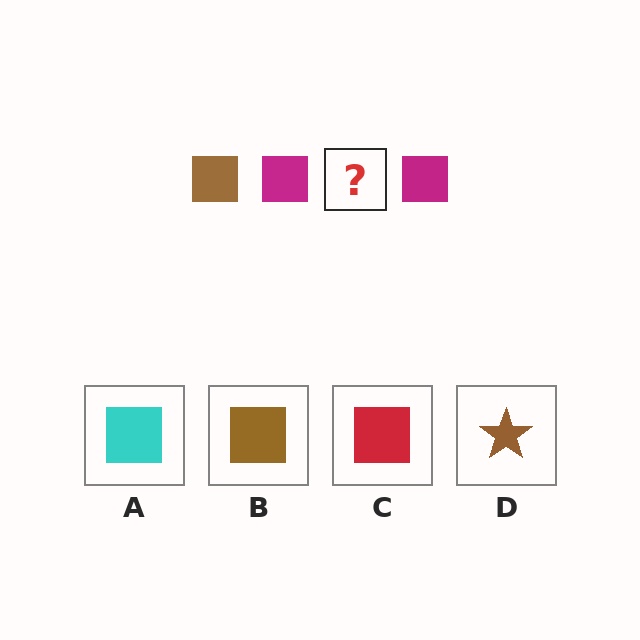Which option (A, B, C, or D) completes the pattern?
B.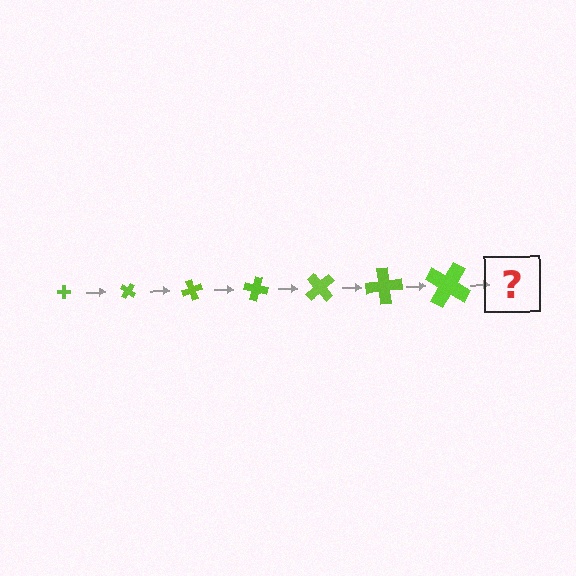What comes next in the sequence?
The next element should be a cross, larger than the previous one and rotated 245 degrees from the start.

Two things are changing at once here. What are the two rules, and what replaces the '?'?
The two rules are that the cross grows larger each step and it rotates 35 degrees each step. The '?' should be a cross, larger than the previous one and rotated 245 degrees from the start.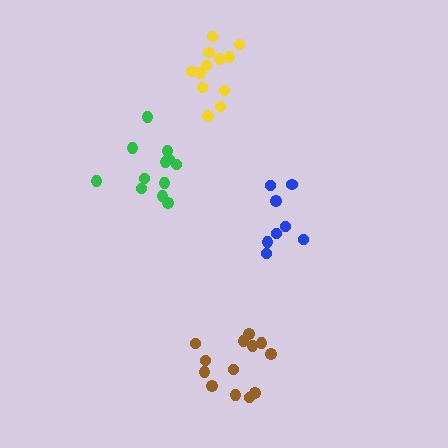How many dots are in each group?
Group 1: 12 dots, Group 2: 12 dots, Group 3: 8 dots, Group 4: 13 dots (45 total).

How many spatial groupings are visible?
There are 4 spatial groupings.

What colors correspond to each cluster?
The clusters are colored: green, yellow, blue, brown.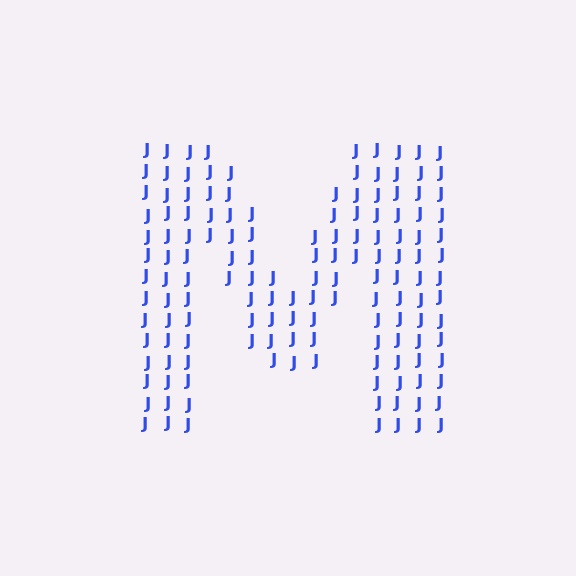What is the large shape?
The large shape is the letter M.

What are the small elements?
The small elements are letter J's.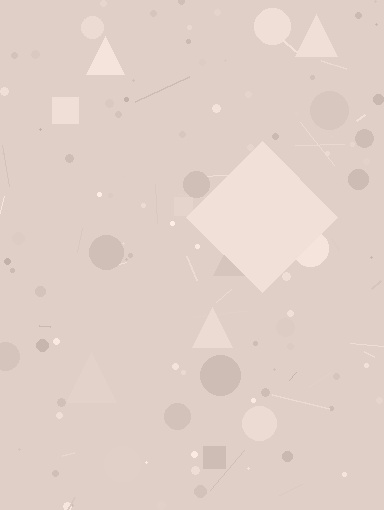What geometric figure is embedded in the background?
A diamond is embedded in the background.